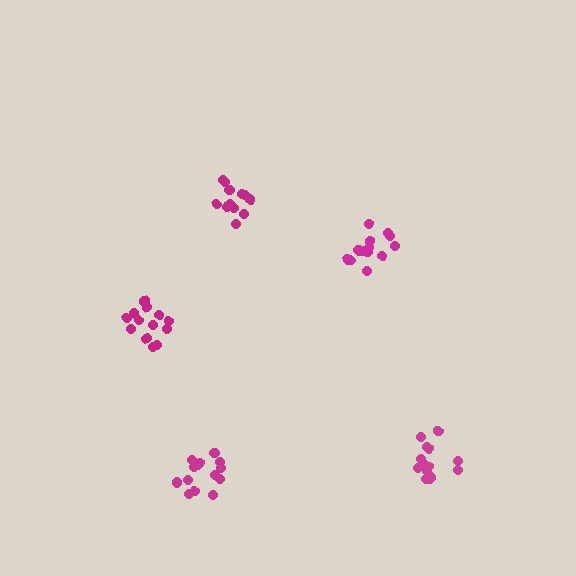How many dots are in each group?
Group 1: 12 dots, Group 2: 13 dots, Group 3: 14 dots, Group 4: 13 dots, Group 5: 14 dots (66 total).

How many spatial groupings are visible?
There are 5 spatial groupings.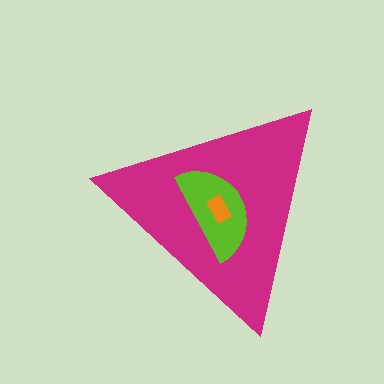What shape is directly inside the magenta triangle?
The lime semicircle.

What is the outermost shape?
The magenta triangle.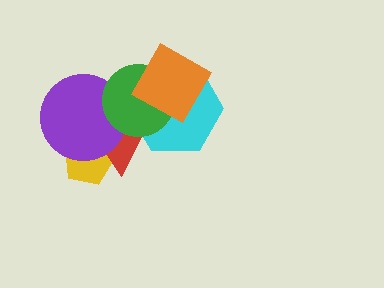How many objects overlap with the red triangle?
4 objects overlap with the red triangle.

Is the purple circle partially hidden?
Yes, it is partially covered by another shape.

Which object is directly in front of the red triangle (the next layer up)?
The purple circle is directly in front of the red triangle.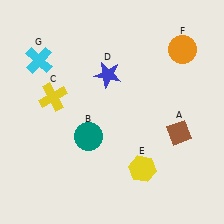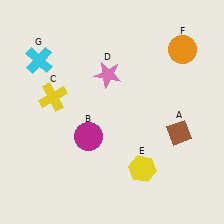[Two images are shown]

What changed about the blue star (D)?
In Image 1, D is blue. In Image 2, it changed to pink.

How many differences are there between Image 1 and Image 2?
There are 2 differences between the two images.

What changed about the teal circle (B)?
In Image 1, B is teal. In Image 2, it changed to magenta.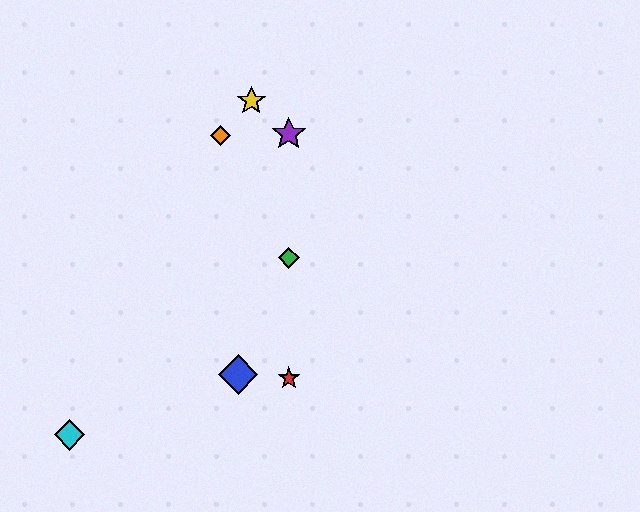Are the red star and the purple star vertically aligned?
Yes, both are at x≈289.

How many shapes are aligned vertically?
3 shapes (the red star, the green diamond, the purple star) are aligned vertically.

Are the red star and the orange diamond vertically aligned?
No, the red star is at x≈289 and the orange diamond is at x≈221.